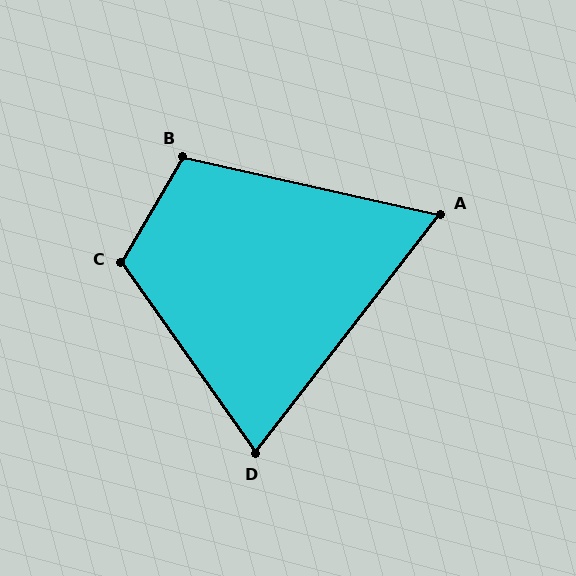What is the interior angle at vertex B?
Approximately 107 degrees (obtuse).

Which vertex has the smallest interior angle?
A, at approximately 65 degrees.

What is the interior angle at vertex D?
Approximately 73 degrees (acute).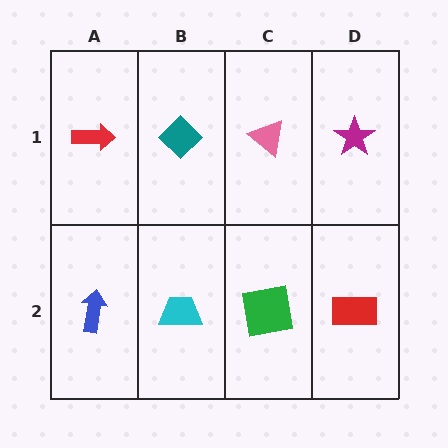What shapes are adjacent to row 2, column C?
A pink triangle (row 1, column C), a cyan trapezoid (row 2, column B), a red rectangle (row 2, column D).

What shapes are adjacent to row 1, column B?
A cyan trapezoid (row 2, column B), a red arrow (row 1, column A), a pink triangle (row 1, column C).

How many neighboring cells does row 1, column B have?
3.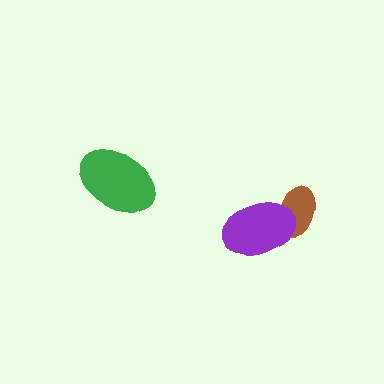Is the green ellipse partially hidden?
No, no other shape covers it.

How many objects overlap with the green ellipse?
0 objects overlap with the green ellipse.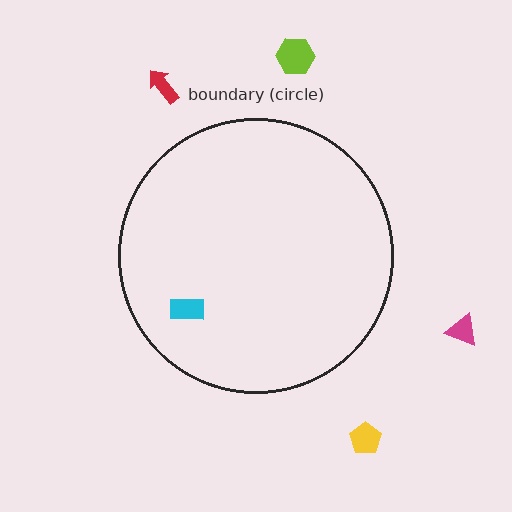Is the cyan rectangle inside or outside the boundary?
Inside.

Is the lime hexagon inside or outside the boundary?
Outside.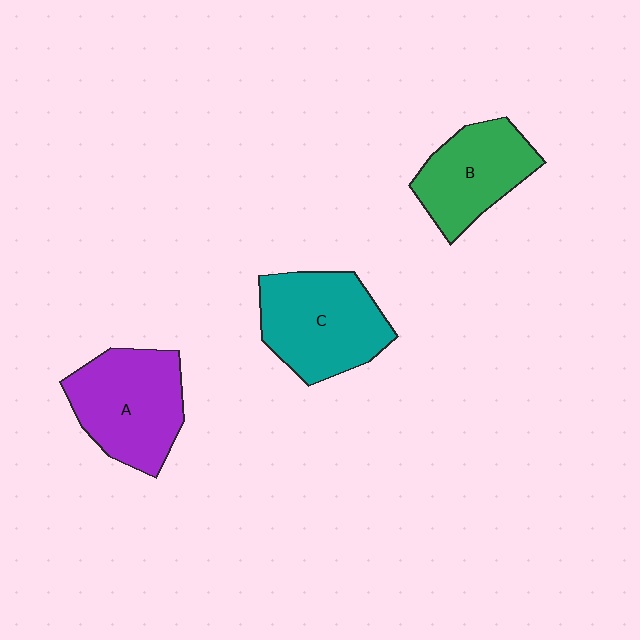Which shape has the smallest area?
Shape B (green).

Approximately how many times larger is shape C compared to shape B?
Approximately 1.2 times.